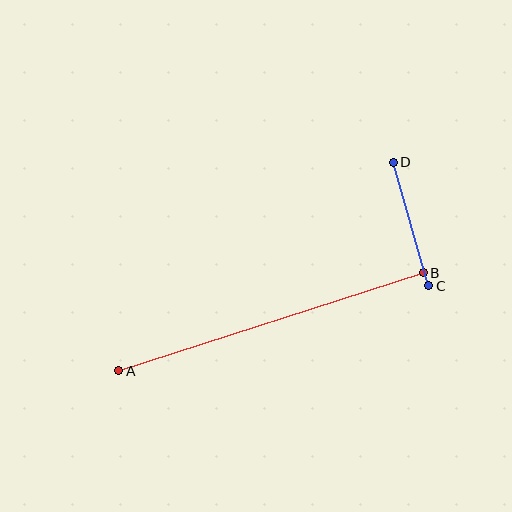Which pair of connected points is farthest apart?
Points A and B are farthest apart.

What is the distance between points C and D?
The distance is approximately 128 pixels.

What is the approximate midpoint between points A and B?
The midpoint is at approximately (271, 322) pixels.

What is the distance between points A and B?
The distance is approximately 320 pixels.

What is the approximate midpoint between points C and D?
The midpoint is at approximately (411, 224) pixels.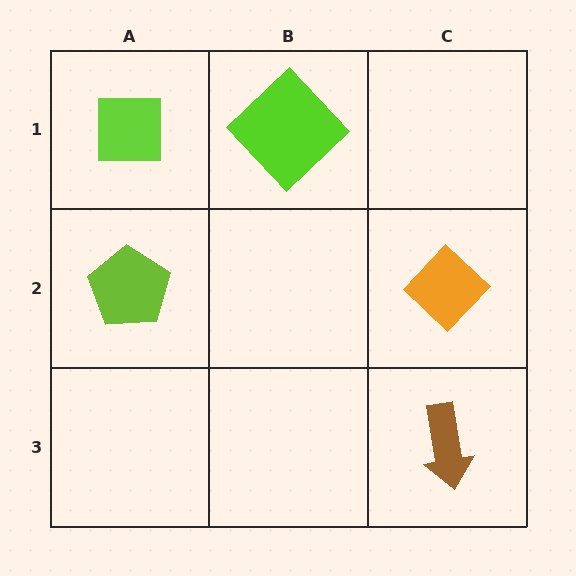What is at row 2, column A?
A lime pentagon.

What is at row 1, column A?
A lime square.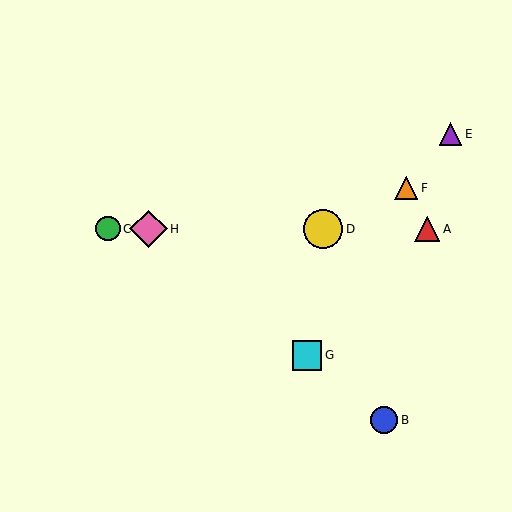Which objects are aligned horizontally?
Objects A, C, D, H are aligned horizontally.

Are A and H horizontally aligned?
Yes, both are at y≈229.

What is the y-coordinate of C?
Object C is at y≈229.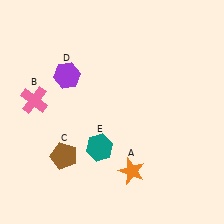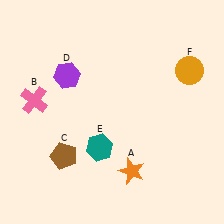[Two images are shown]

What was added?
An orange circle (F) was added in Image 2.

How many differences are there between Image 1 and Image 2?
There is 1 difference between the two images.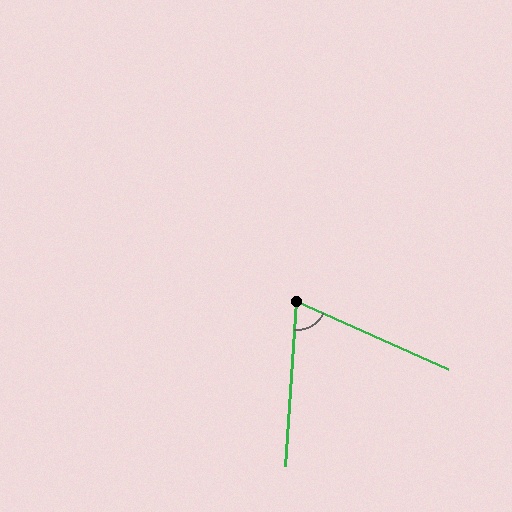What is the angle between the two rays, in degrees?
Approximately 70 degrees.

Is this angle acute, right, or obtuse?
It is acute.